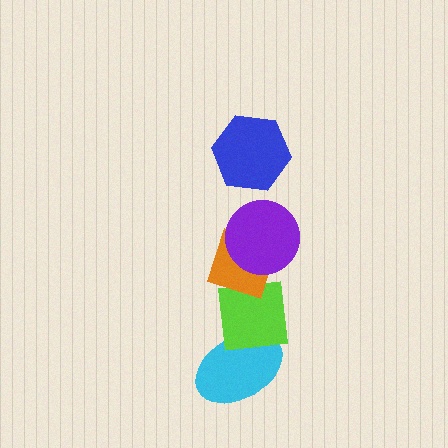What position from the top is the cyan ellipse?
The cyan ellipse is 5th from the top.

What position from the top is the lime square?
The lime square is 4th from the top.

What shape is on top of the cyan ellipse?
The lime square is on top of the cyan ellipse.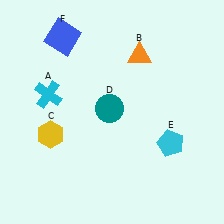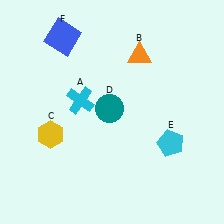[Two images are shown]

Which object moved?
The cyan cross (A) moved right.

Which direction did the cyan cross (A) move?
The cyan cross (A) moved right.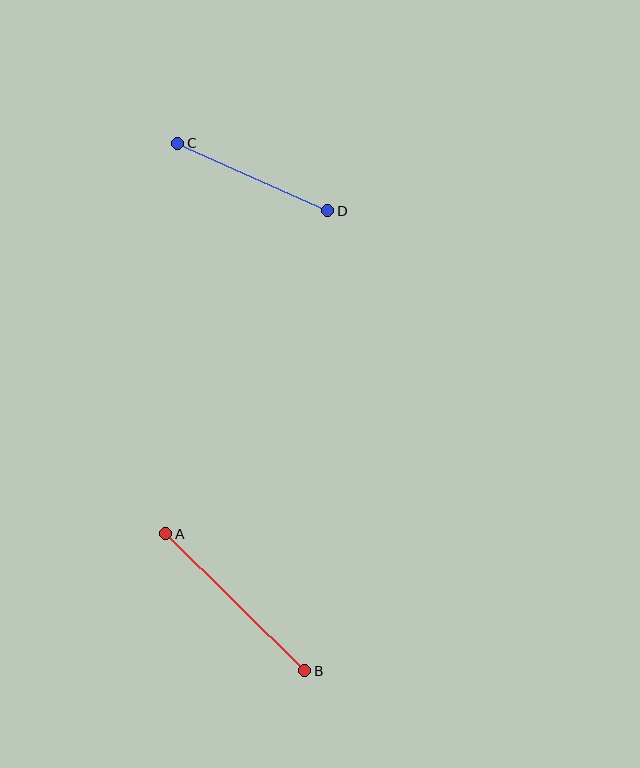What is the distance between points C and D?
The distance is approximately 164 pixels.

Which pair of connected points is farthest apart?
Points A and B are farthest apart.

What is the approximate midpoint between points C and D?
The midpoint is at approximately (253, 177) pixels.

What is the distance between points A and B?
The distance is approximately 195 pixels.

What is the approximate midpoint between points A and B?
The midpoint is at approximately (235, 602) pixels.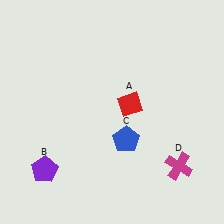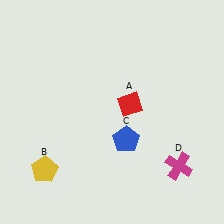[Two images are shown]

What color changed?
The pentagon (B) changed from purple in Image 1 to yellow in Image 2.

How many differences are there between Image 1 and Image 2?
There is 1 difference between the two images.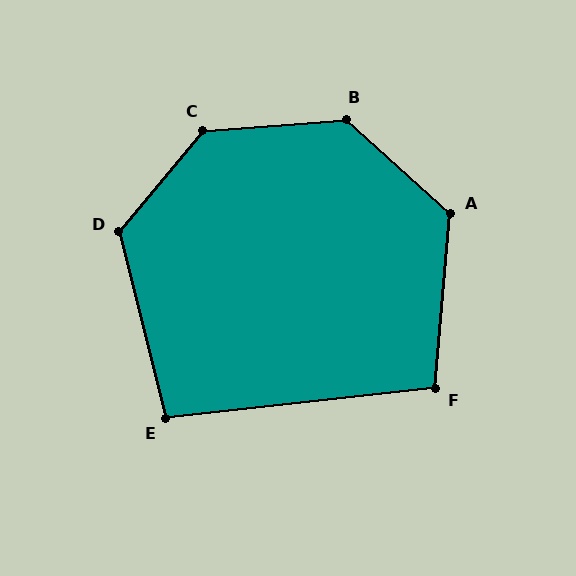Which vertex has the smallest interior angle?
E, at approximately 98 degrees.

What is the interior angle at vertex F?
Approximately 101 degrees (obtuse).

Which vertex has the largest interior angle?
C, at approximately 135 degrees.